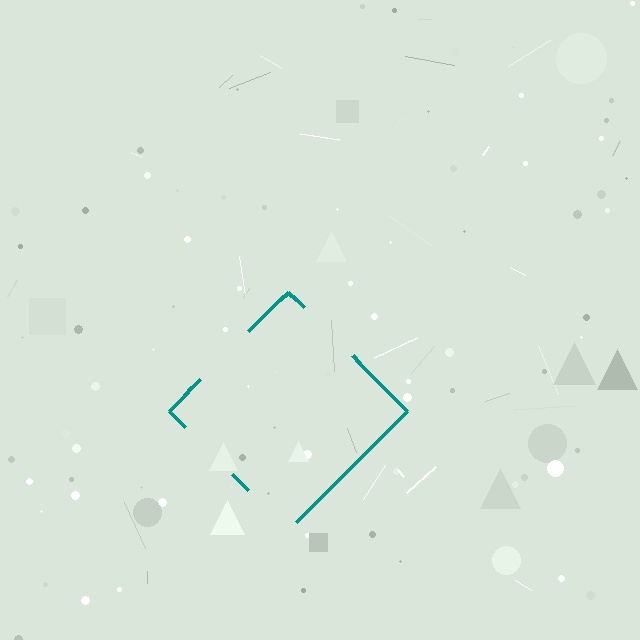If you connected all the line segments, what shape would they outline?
They would outline a diamond.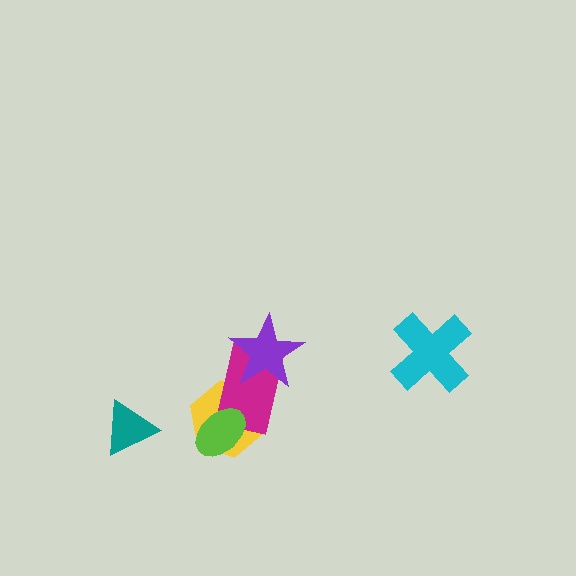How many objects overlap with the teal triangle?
0 objects overlap with the teal triangle.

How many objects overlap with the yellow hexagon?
2 objects overlap with the yellow hexagon.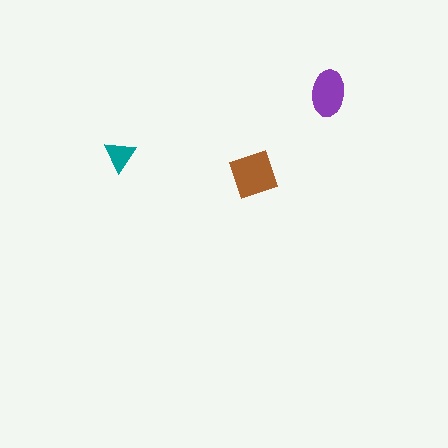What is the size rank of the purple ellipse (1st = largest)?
2nd.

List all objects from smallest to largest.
The teal triangle, the purple ellipse, the brown diamond.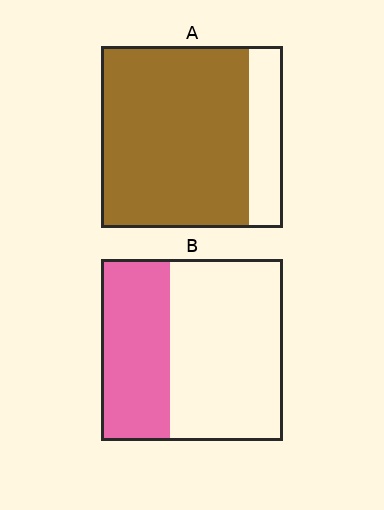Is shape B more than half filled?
No.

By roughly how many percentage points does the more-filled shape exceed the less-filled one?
By roughly 45 percentage points (A over B).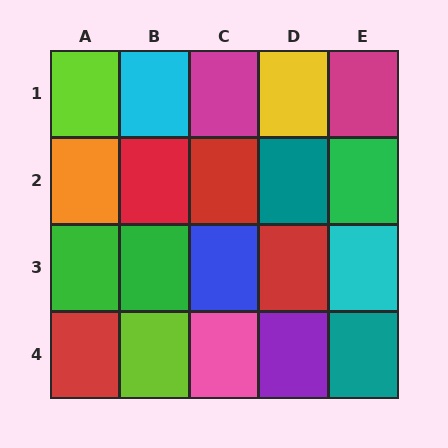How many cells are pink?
1 cell is pink.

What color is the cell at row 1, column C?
Magenta.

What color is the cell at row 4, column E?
Teal.